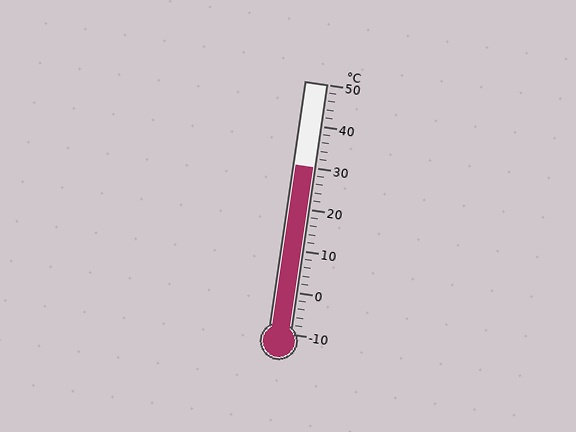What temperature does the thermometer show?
The thermometer shows approximately 30°C.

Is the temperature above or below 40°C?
The temperature is below 40°C.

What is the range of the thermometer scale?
The thermometer scale ranges from -10°C to 50°C.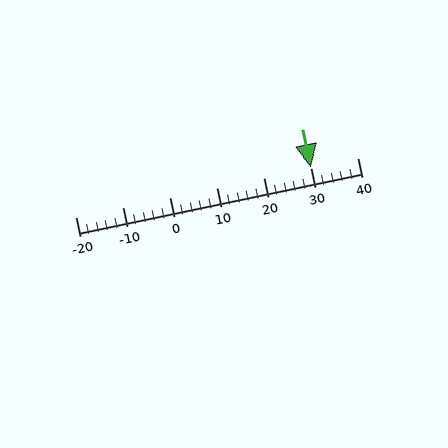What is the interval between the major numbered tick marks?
The major tick marks are spaced 10 units apart.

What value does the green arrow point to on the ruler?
The green arrow points to approximately 30.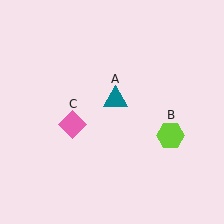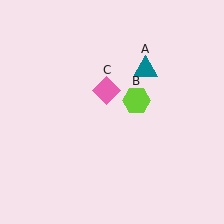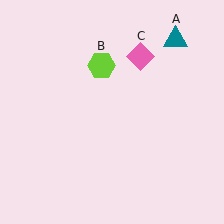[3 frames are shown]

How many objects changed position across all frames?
3 objects changed position: teal triangle (object A), lime hexagon (object B), pink diamond (object C).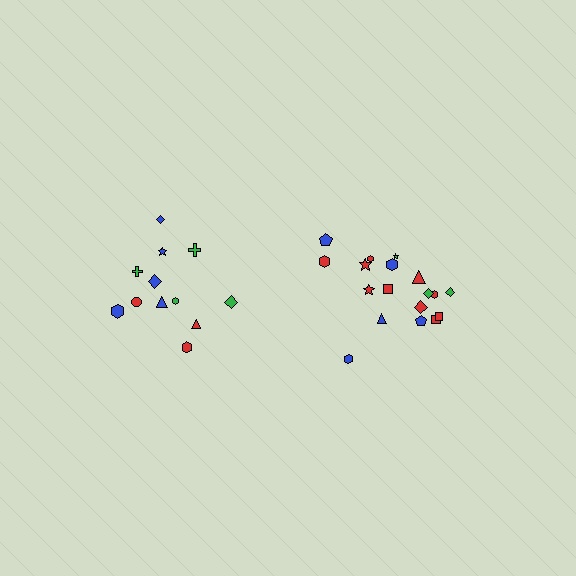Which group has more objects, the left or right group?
The right group.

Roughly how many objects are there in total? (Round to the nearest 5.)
Roughly 30 objects in total.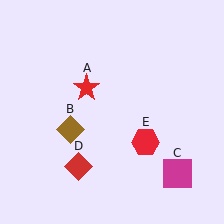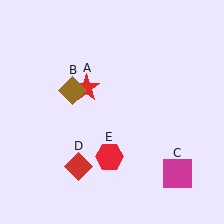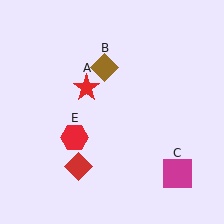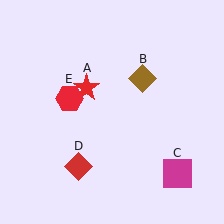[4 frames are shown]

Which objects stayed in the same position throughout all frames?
Red star (object A) and magenta square (object C) and red diamond (object D) remained stationary.